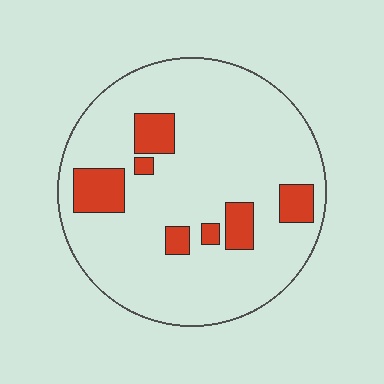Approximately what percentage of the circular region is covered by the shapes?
Approximately 15%.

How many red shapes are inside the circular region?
7.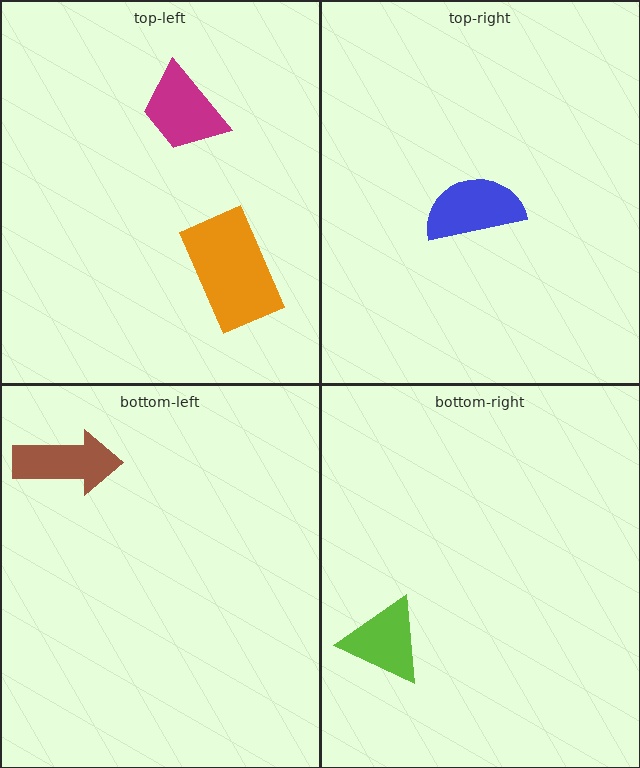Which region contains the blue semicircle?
The top-right region.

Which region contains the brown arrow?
The bottom-left region.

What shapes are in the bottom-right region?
The lime triangle.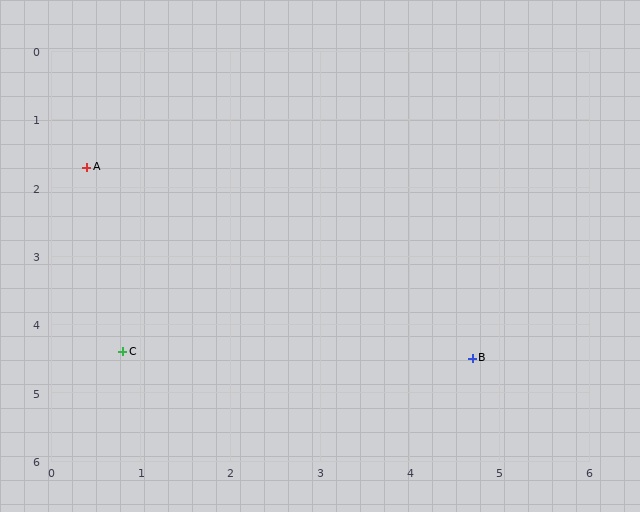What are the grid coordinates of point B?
Point B is at approximately (4.7, 4.5).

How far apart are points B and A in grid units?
Points B and A are about 5.1 grid units apart.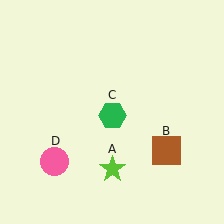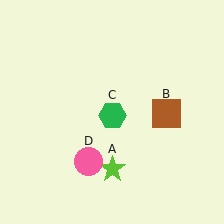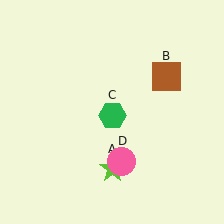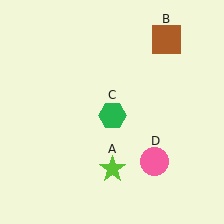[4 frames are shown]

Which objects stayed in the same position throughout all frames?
Lime star (object A) and green hexagon (object C) remained stationary.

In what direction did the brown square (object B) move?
The brown square (object B) moved up.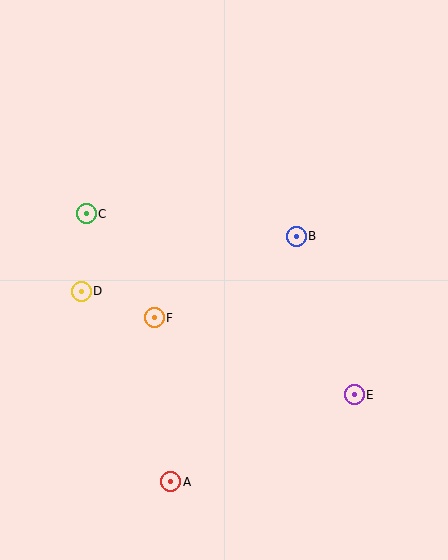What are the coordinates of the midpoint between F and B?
The midpoint between F and B is at (225, 277).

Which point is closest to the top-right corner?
Point B is closest to the top-right corner.